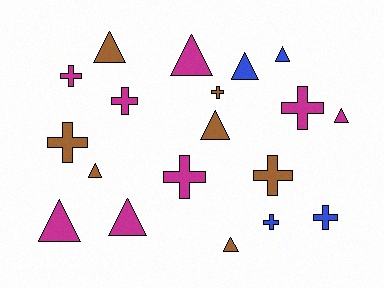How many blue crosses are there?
There are 2 blue crosses.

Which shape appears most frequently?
Triangle, with 10 objects.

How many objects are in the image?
There are 19 objects.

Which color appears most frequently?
Magenta, with 8 objects.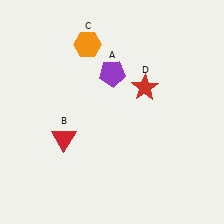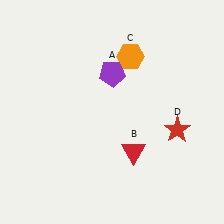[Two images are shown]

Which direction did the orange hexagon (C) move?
The orange hexagon (C) moved right.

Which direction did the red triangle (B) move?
The red triangle (B) moved right.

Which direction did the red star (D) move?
The red star (D) moved down.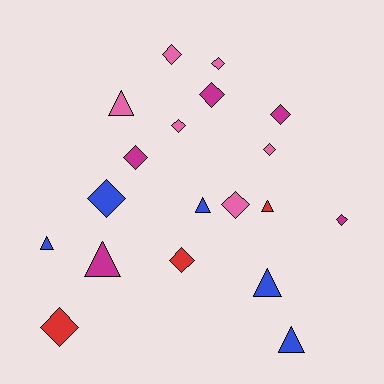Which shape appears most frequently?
Diamond, with 12 objects.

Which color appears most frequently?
Pink, with 6 objects.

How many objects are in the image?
There are 19 objects.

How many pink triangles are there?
There is 1 pink triangle.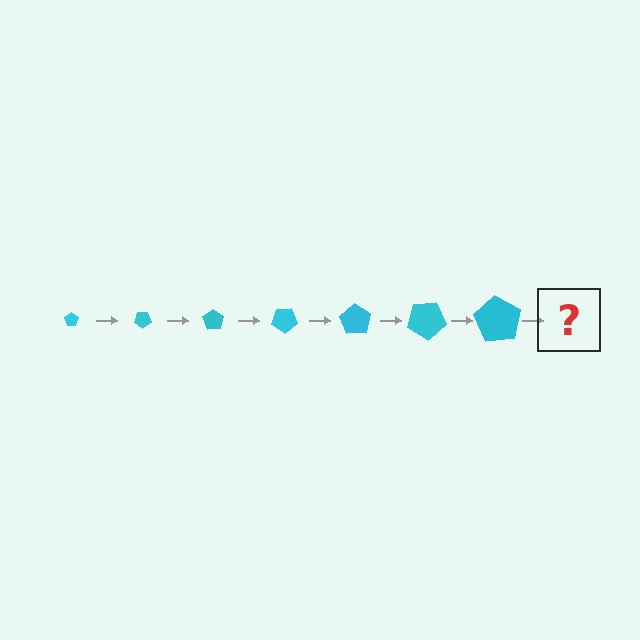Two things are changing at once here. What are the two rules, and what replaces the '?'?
The two rules are that the pentagon grows larger each step and it rotates 35 degrees each step. The '?' should be a pentagon, larger than the previous one and rotated 245 degrees from the start.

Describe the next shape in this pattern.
It should be a pentagon, larger than the previous one and rotated 245 degrees from the start.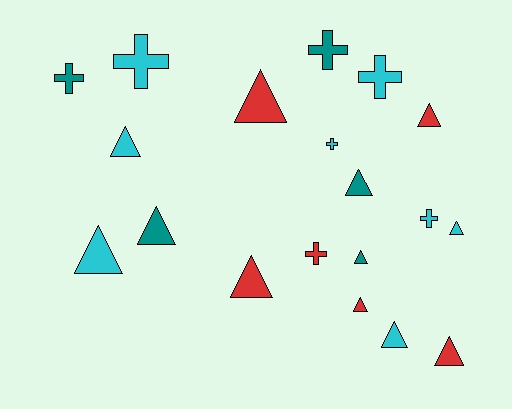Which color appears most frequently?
Cyan, with 8 objects.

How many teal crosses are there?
There are 2 teal crosses.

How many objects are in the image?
There are 19 objects.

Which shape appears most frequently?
Triangle, with 12 objects.